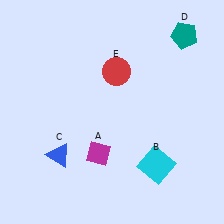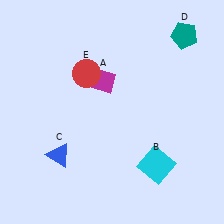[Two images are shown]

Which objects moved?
The objects that moved are: the magenta diamond (A), the red circle (E).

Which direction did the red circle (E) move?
The red circle (E) moved left.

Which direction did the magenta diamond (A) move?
The magenta diamond (A) moved up.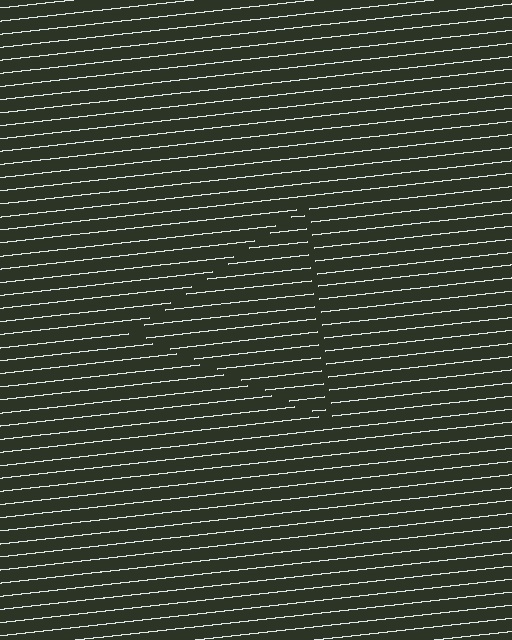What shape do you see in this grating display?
An illusory triangle. The interior of the shape contains the same grating, shifted by half a period — the contour is defined by the phase discontinuity where line-ends from the inner and outer gratings abut.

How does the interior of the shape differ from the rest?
The interior of the shape contains the same grating, shifted by half a period — the contour is defined by the phase discontinuity where line-ends from the inner and outer gratings abut.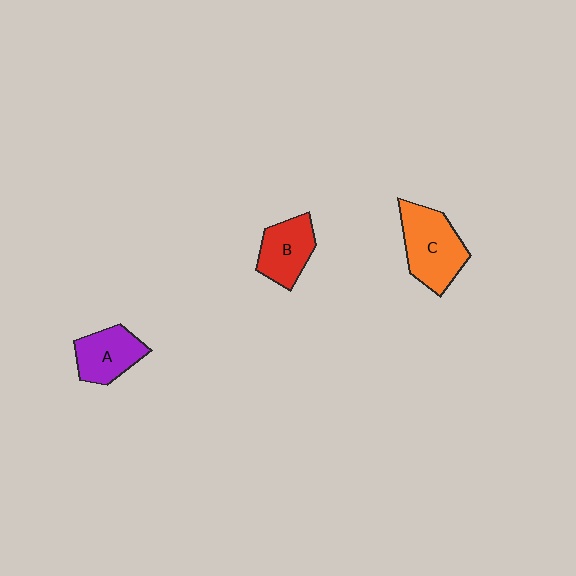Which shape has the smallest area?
Shape B (red).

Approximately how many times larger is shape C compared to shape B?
Approximately 1.4 times.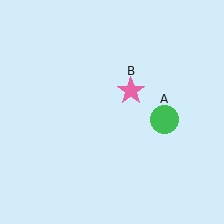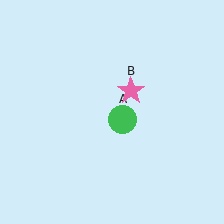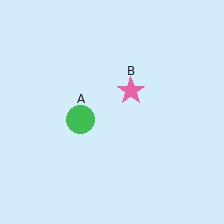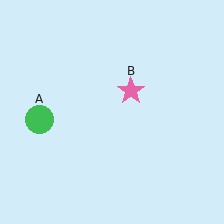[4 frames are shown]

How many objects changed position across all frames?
1 object changed position: green circle (object A).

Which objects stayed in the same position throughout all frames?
Pink star (object B) remained stationary.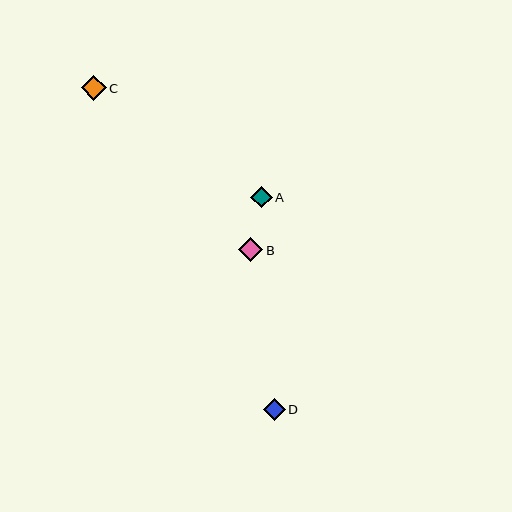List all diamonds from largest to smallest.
From largest to smallest: C, B, D, A.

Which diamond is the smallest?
Diamond A is the smallest with a size of approximately 22 pixels.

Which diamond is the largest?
Diamond C is the largest with a size of approximately 25 pixels.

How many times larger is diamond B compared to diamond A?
Diamond B is approximately 1.1 times the size of diamond A.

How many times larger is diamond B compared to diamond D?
Diamond B is approximately 1.1 times the size of diamond D.